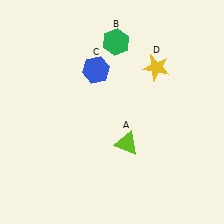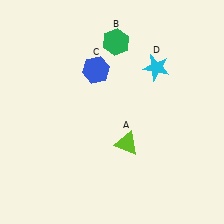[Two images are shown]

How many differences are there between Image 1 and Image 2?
There is 1 difference between the two images.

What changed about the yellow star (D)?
In Image 1, D is yellow. In Image 2, it changed to cyan.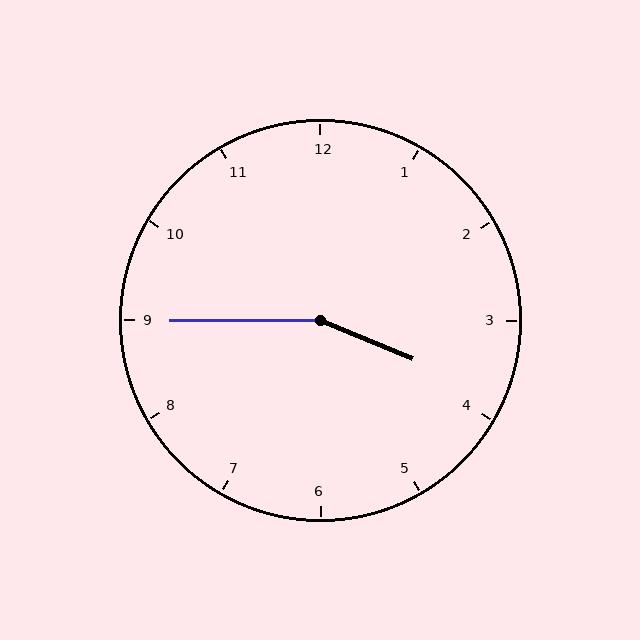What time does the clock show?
3:45.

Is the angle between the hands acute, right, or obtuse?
It is obtuse.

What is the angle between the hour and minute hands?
Approximately 158 degrees.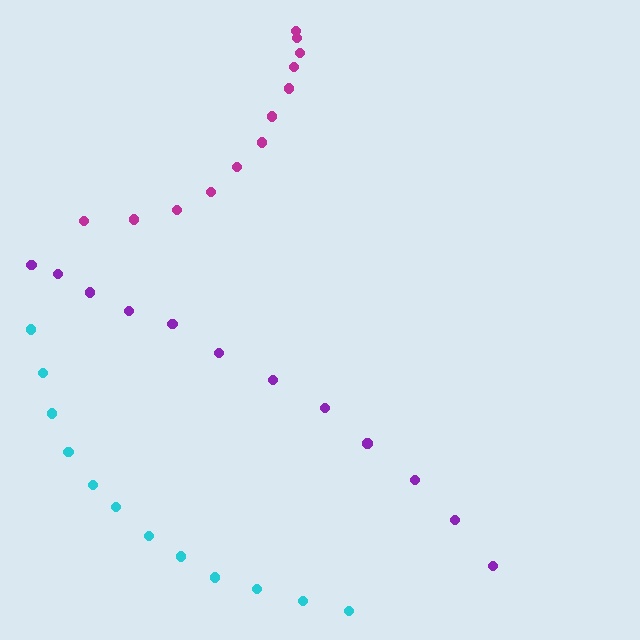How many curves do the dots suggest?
There are 3 distinct paths.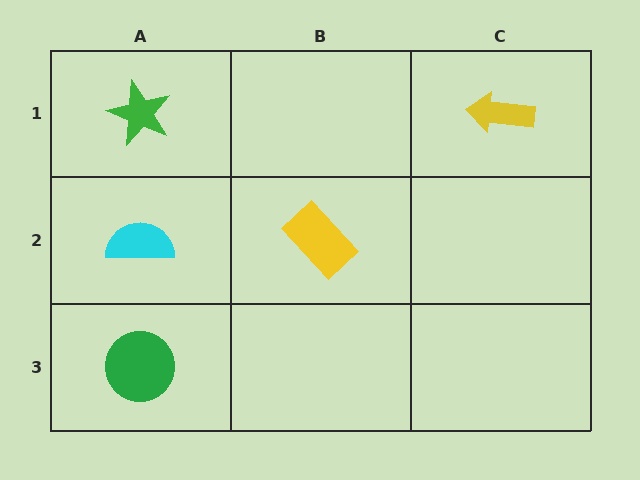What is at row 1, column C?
A yellow arrow.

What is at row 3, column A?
A green circle.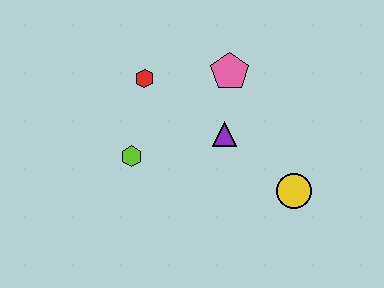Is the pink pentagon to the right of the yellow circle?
No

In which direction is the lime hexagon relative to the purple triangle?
The lime hexagon is to the left of the purple triangle.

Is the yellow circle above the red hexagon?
No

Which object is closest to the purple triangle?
The pink pentagon is closest to the purple triangle.